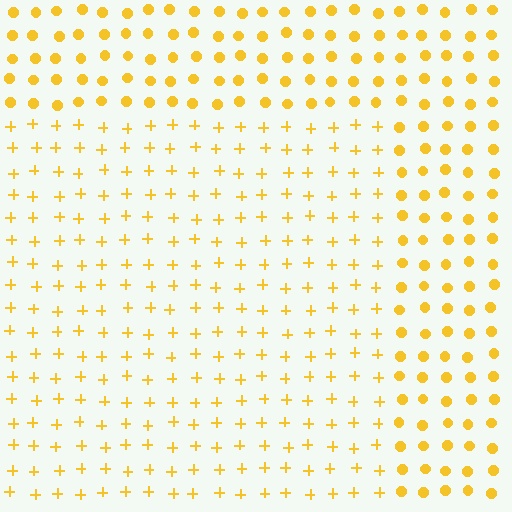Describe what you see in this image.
The image is filled with small yellow elements arranged in a uniform grid. A rectangle-shaped region contains plus signs, while the surrounding area contains circles. The boundary is defined purely by the change in element shape.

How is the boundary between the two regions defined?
The boundary is defined by a change in element shape: plus signs inside vs. circles outside. All elements share the same color and spacing.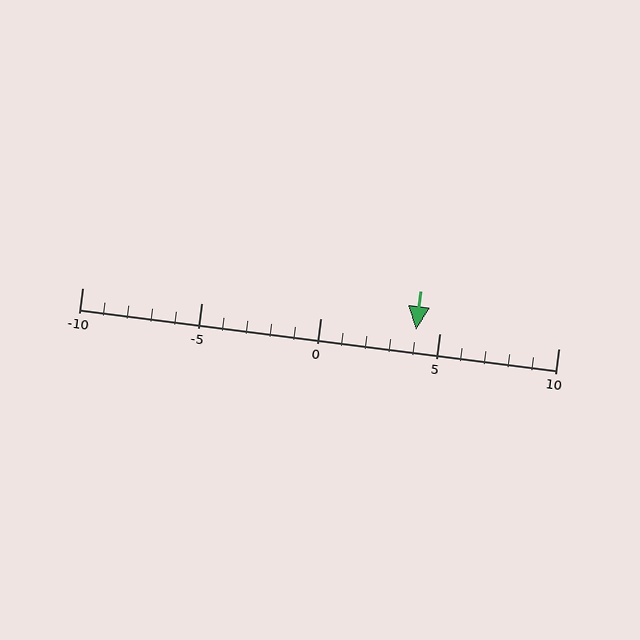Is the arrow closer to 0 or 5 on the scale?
The arrow is closer to 5.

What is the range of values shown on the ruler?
The ruler shows values from -10 to 10.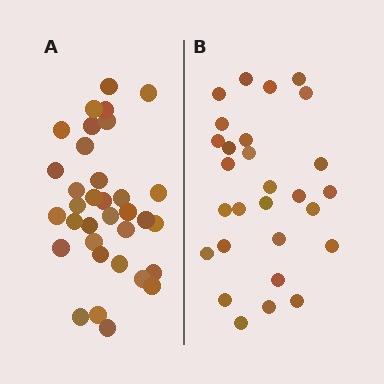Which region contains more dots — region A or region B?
Region A (the left region) has more dots.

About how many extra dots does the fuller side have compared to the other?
Region A has about 6 more dots than region B.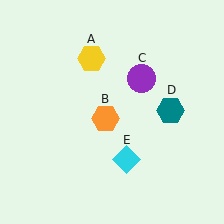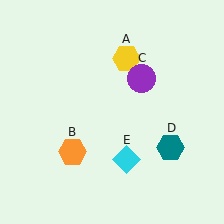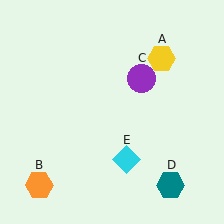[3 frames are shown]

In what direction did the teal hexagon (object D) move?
The teal hexagon (object D) moved down.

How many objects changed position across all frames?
3 objects changed position: yellow hexagon (object A), orange hexagon (object B), teal hexagon (object D).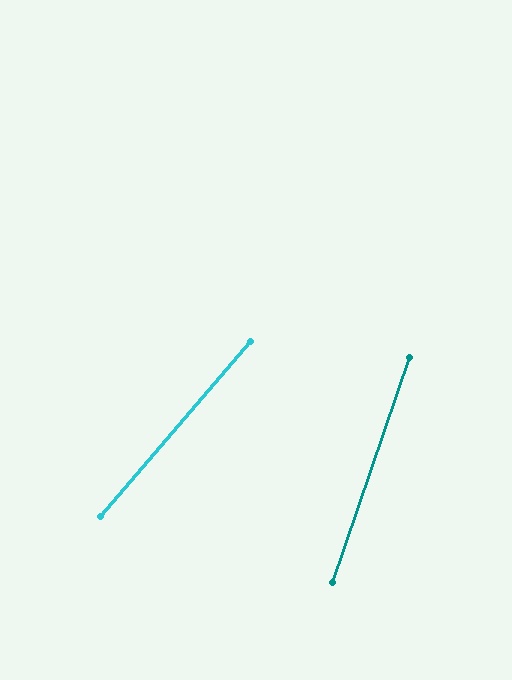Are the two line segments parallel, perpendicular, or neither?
Neither parallel nor perpendicular — they differ by about 22°.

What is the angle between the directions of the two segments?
Approximately 22 degrees.